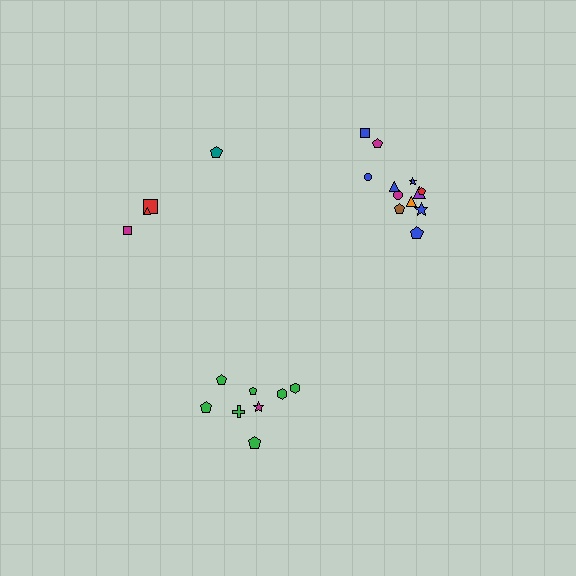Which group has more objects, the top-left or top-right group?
The top-right group.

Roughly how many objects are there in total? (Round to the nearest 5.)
Roughly 25 objects in total.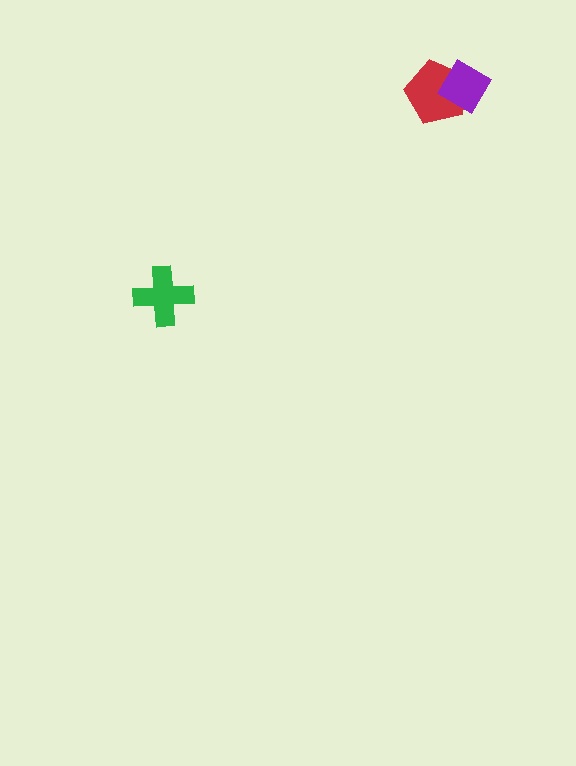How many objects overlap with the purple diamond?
1 object overlaps with the purple diamond.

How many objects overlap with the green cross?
0 objects overlap with the green cross.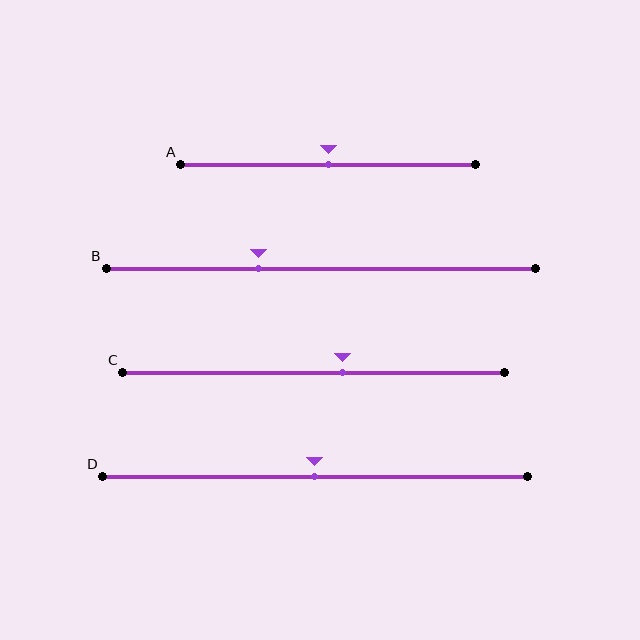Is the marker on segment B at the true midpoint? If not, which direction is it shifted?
No, the marker on segment B is shifted to the left by about 15% of the segment length.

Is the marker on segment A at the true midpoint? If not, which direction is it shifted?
Yes, the marker on segment A is at the true midpoint.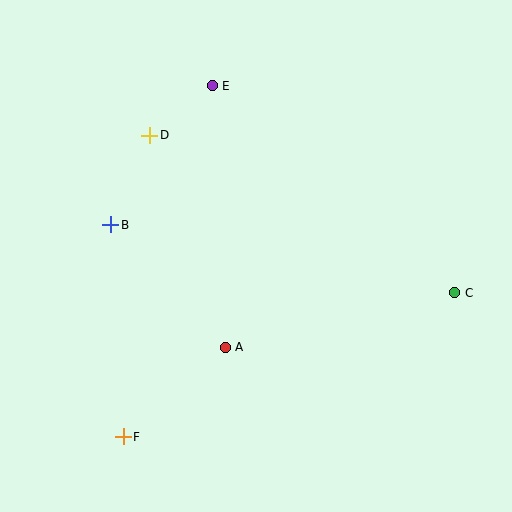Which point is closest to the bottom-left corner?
Point F is closest to the bottom-left corner.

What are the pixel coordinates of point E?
Point E is at (212, 86).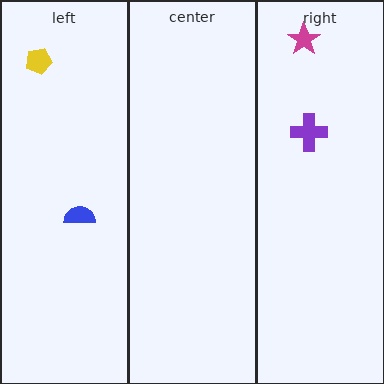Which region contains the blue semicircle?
The left region.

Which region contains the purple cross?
The right region.